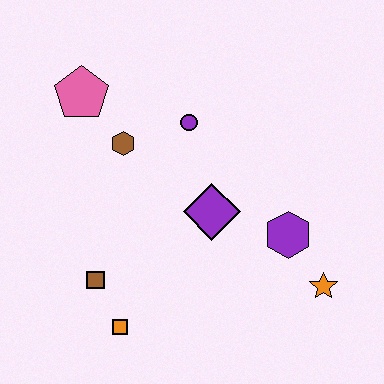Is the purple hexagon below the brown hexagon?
Yes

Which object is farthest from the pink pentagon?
The orange star is farthest from the pink pentagon.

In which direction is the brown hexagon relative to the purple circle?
The brown hexagon is to the left of the purple circle.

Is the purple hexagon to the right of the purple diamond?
Yes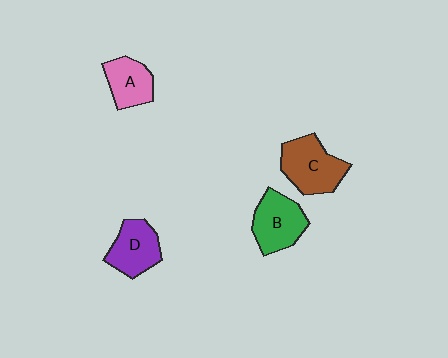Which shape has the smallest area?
Shape A (pink).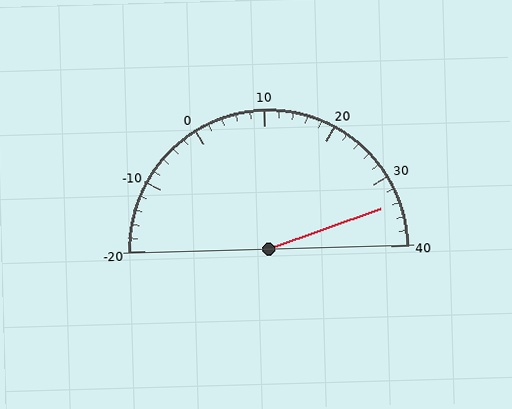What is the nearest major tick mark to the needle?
The nearest major tick mark is 30.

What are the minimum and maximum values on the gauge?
The gauge ranges from -20 to 40.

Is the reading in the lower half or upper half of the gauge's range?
The reading is in the upper half of the range (-20 to 40).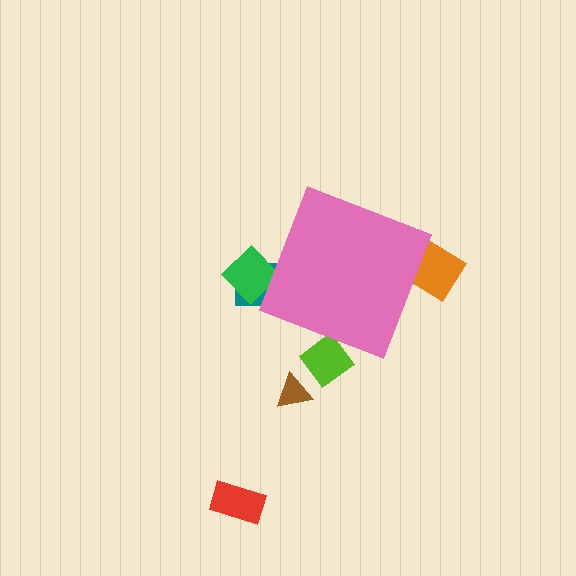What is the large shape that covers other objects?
A pink diamond.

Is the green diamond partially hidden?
Yes, the green diamond is partially hidden behind the pink diamond.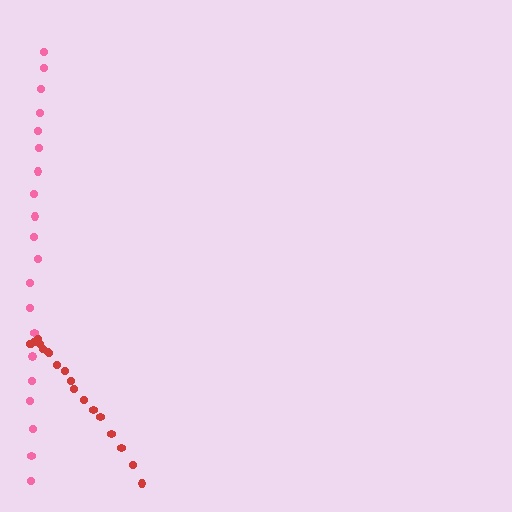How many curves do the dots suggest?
There are 2 distinct paths.